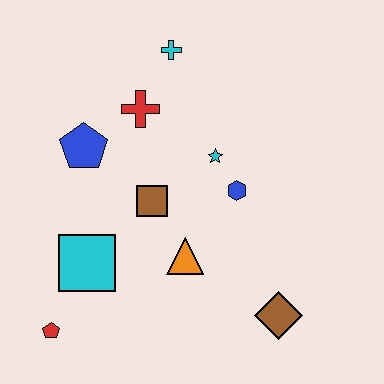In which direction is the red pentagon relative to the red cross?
The red pentagon is below the red cross.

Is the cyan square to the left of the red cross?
Yes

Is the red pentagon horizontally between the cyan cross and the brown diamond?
No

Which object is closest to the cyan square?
The red pentagon is closest to the cyan square.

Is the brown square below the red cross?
Yes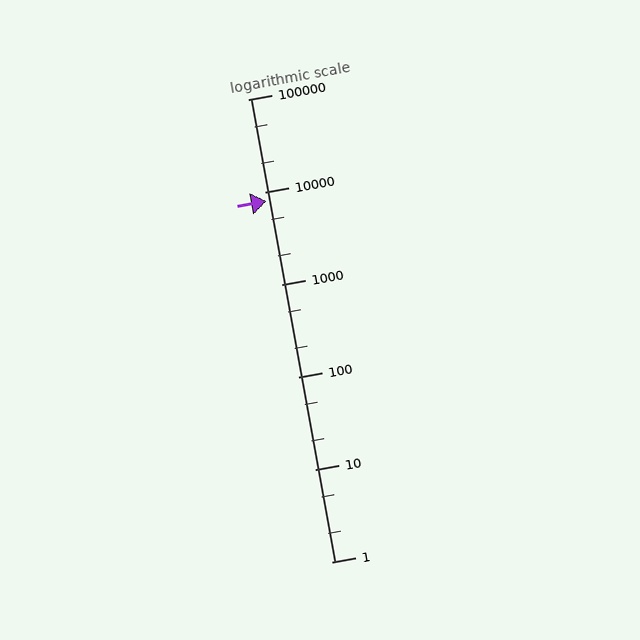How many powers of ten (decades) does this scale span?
The scale spans 5 decades, from 1 to 100000.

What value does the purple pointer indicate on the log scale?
The pointer indicates approximately 7900.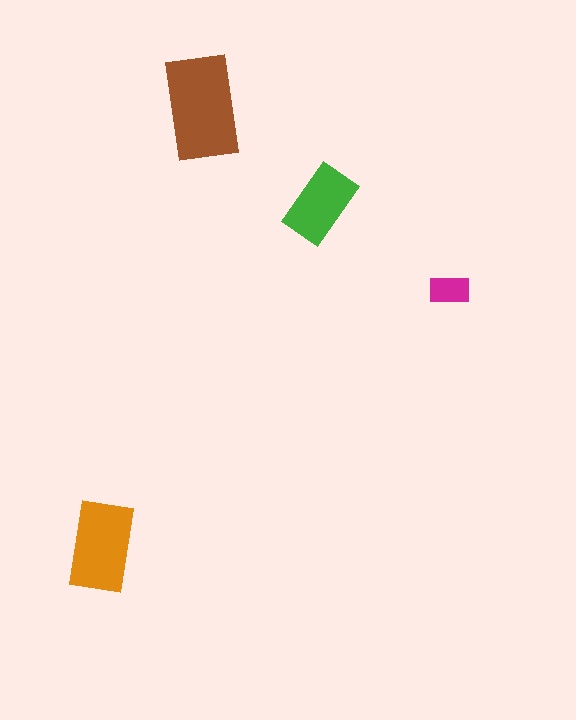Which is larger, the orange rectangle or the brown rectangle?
The brown one.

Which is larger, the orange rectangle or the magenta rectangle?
The orange one.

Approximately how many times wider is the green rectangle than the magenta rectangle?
About 2 times wider.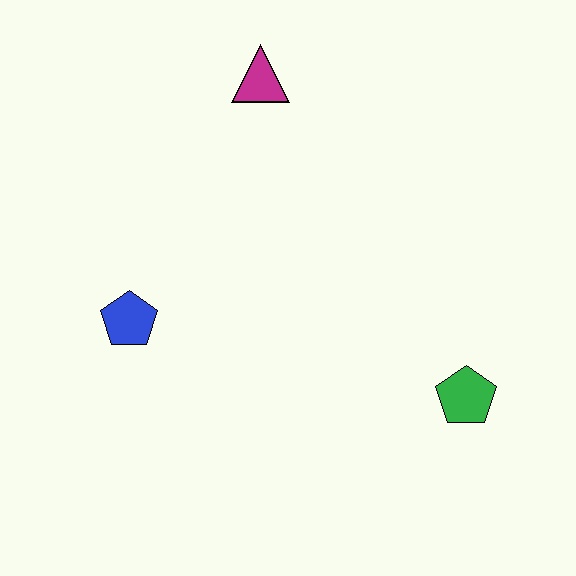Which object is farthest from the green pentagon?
The magenta triangle is farthest from the green pentagon.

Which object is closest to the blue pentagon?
The magenta triangle is closest to the blue pentagon.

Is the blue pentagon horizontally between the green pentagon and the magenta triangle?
No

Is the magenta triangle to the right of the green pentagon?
No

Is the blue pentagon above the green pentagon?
Yes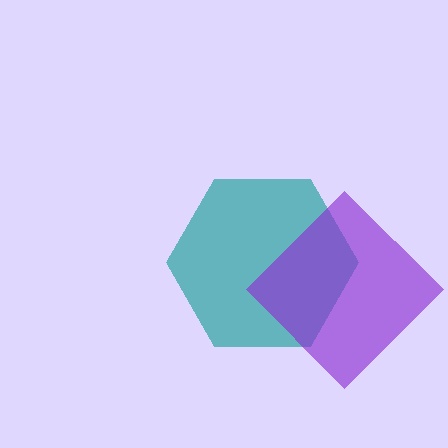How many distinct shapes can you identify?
There are 2 distinct shapes: a teal hexagon, a purple diamond.